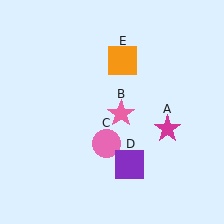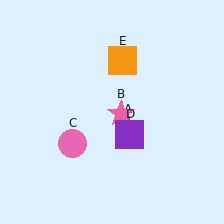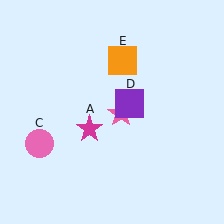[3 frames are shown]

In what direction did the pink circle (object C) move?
The pink circle (object C) moved left.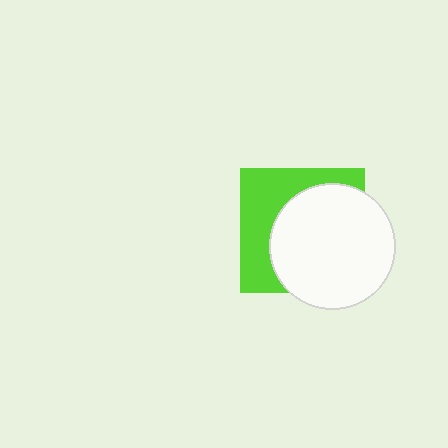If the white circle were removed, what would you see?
You would see the complete lime square.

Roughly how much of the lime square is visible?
A small part of it is visible (roughly 41%).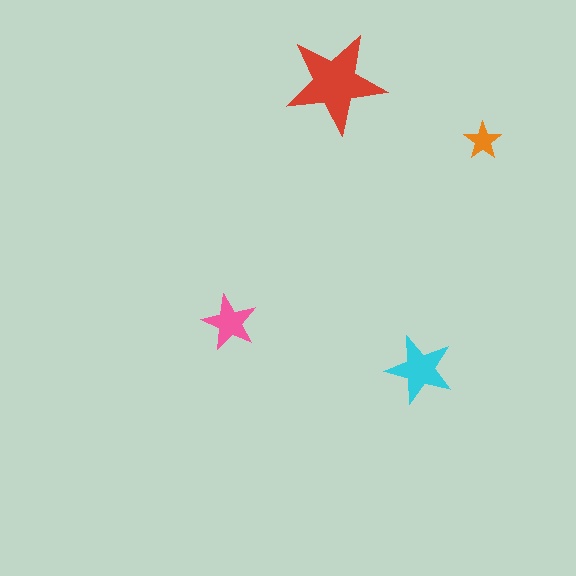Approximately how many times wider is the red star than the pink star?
About 2 times wider.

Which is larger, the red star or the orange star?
The red one.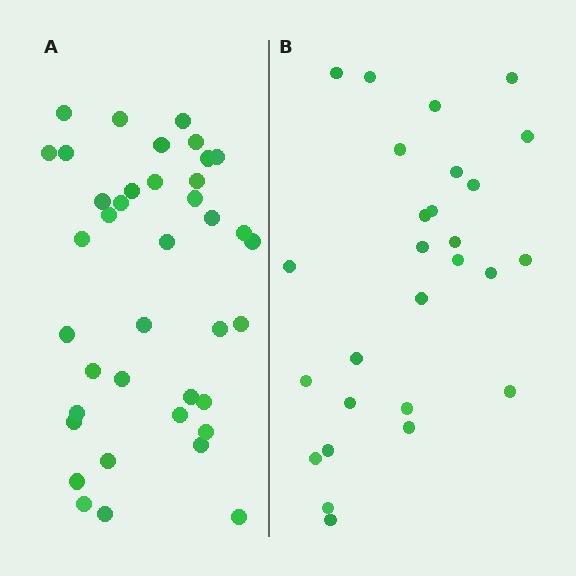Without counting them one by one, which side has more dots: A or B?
Region A (the left region) has more dots.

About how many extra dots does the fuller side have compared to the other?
Region A has roughly 12 or so more dots than region B.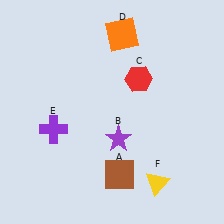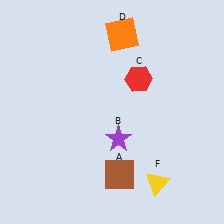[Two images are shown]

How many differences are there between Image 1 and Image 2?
There is 1 difference between the two images.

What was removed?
The purple cross (E) was removed in Image 2.